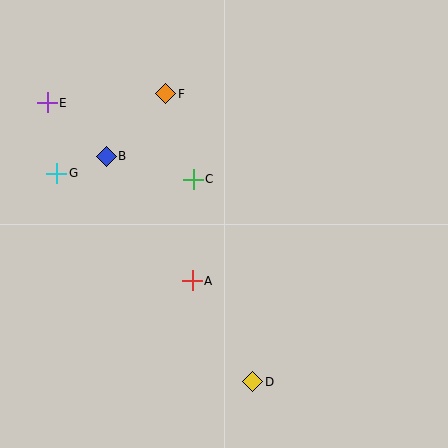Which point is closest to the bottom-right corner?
Point D is closest to the bottom-right corner.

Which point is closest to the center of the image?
Point C at (193, 179) is closest to the center.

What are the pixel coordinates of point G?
Point G is at (57, 173).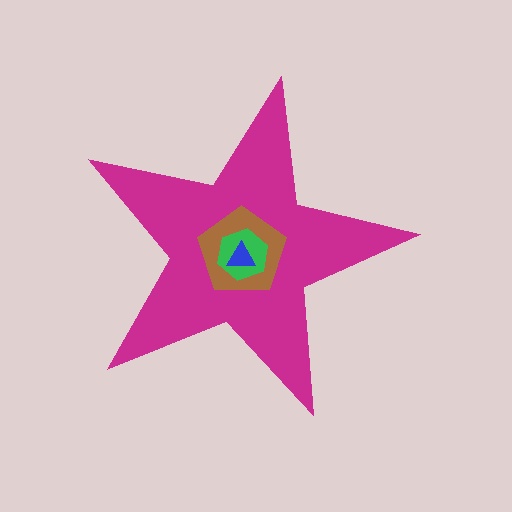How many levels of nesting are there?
4.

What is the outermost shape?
The magenta star.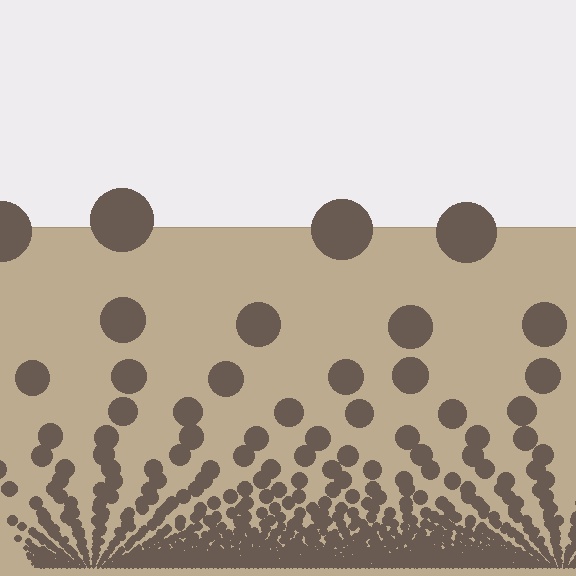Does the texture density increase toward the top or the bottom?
Density increases toward the bottom.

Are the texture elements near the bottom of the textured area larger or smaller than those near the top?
Smaller. The gradient is inverted — elements near the bottom are smaller and denser.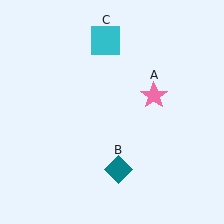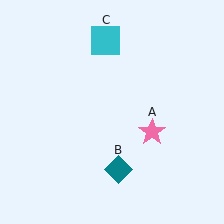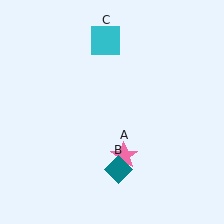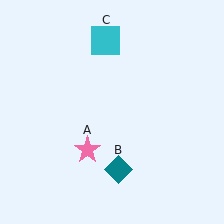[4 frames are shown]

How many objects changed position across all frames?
1 object changed position: pink star (object A).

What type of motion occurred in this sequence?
The pink star (object A) rotated clockwise around the center of the scene.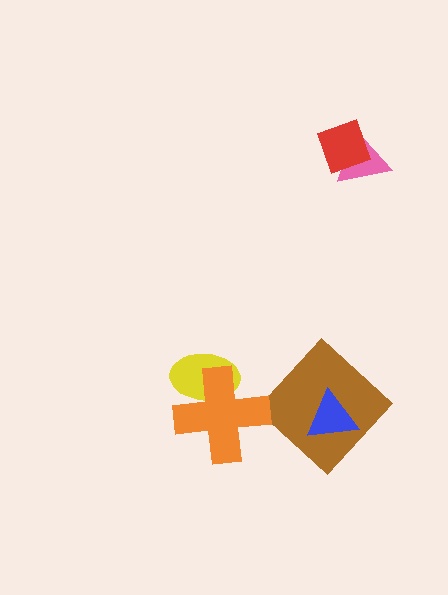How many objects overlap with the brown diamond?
1 object overlaps with the brown diamond.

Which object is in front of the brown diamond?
The blue triangle is in front of the brown diamond.